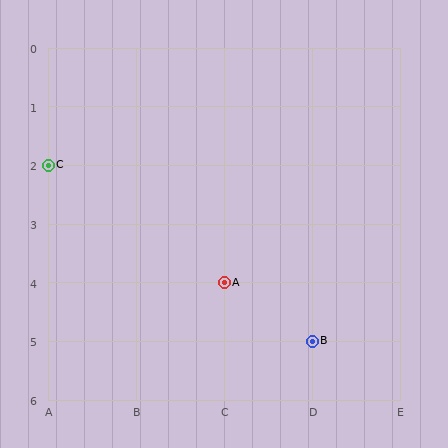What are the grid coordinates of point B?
Point B is at grid coordinates (D, 5).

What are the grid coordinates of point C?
Point C is at grid coordinates (A, 2).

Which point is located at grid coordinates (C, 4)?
Point A is at (C, 4).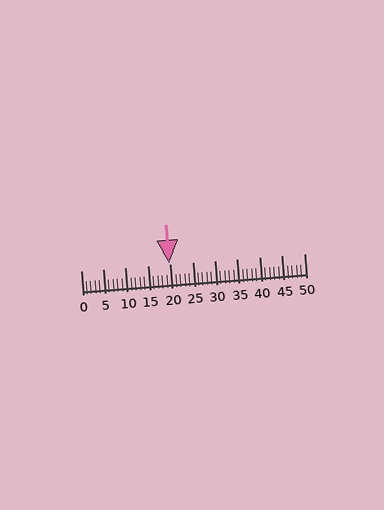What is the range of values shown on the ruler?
The ruler shows values from 0 to 50.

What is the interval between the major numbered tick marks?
The major tick marks are spaced 5 units apart.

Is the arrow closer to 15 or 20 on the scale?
The arrow is closer to 20.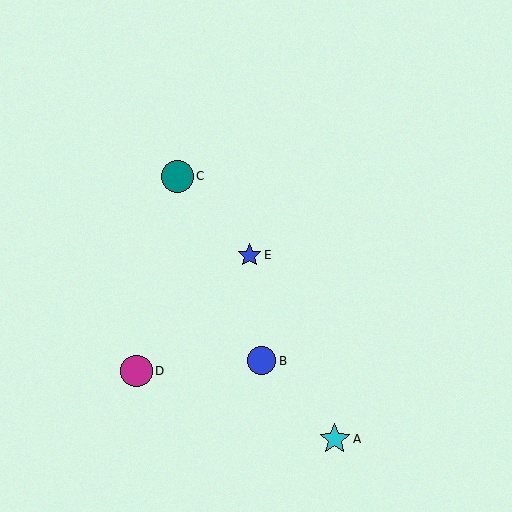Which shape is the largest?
The magenta circle (labeled D) is the largest.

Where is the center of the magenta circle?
The center of the magenta circle is at (136, 371).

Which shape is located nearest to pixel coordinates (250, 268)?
The blue star (labeled E) at (249, 255) is nearest to that location.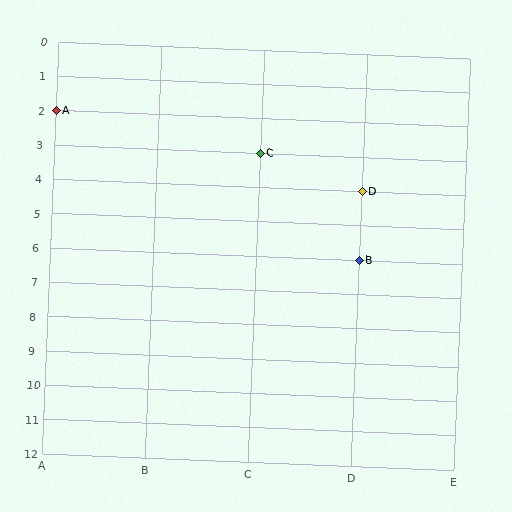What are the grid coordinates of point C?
Point C is at grid coordinates (C, 3).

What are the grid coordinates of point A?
Point A is at grid coordinates (A, 2).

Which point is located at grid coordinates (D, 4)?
Point D is at (D, 4).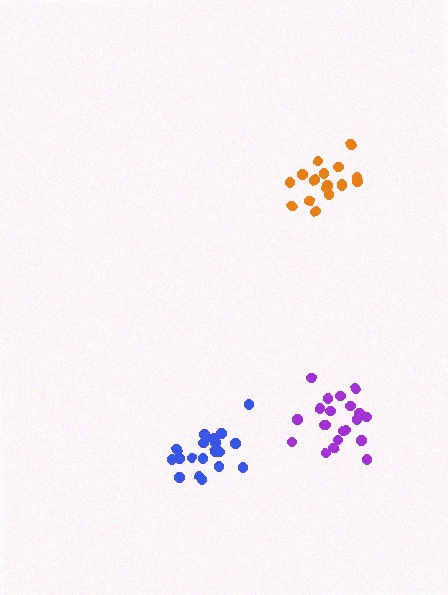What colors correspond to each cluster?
The clusters are colored: blue, purple, orange.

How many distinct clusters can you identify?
There are 3 distinct clusters.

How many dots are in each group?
Group 1: 20 dots, Group 2: 21 dots, Group 3: 17 dots (58 total).